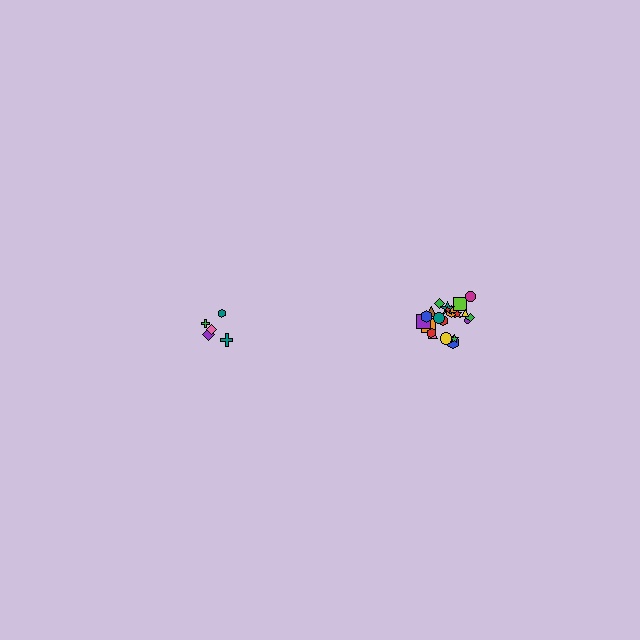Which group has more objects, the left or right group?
The right group.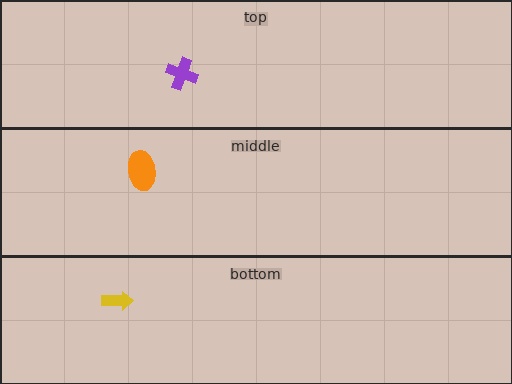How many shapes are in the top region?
1.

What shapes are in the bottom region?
The yellow arrow.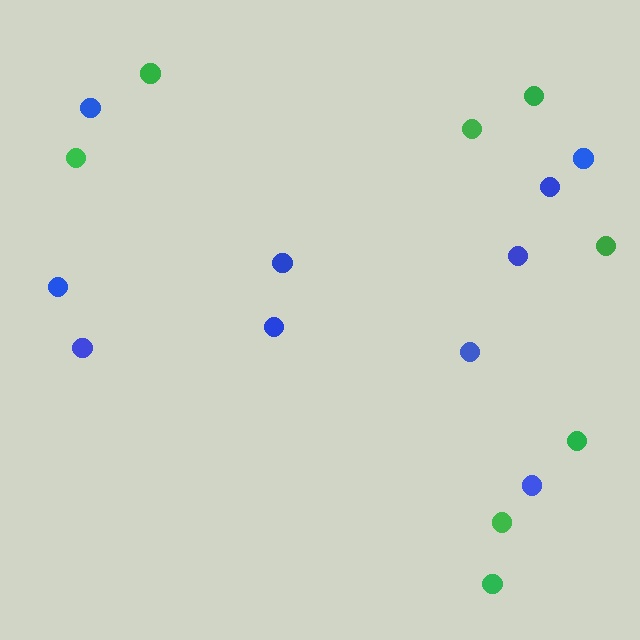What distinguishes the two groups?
There are 2 groups: one group of green circles (8) and one group of blue circles (10).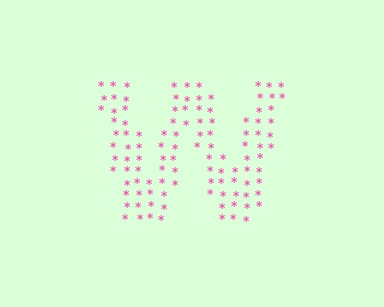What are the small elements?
The small elements are asterisks.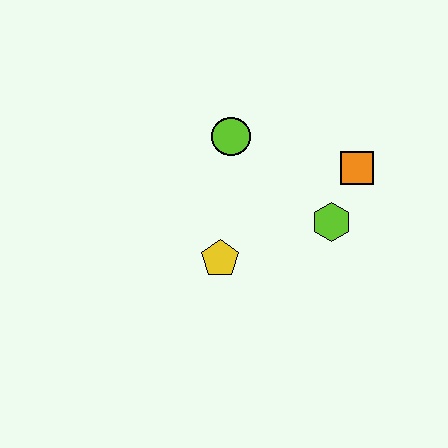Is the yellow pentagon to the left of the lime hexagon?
Yes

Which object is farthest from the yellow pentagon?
The orange square is farthest from the yellow pentagon.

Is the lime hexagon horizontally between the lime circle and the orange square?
Yes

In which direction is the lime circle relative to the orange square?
The lime circle is to the left of the orange square.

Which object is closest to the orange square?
The lime hexagon is closest to the orange square.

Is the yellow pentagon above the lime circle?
No